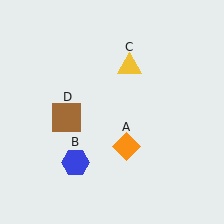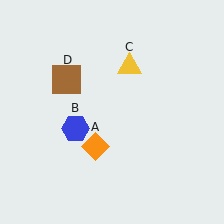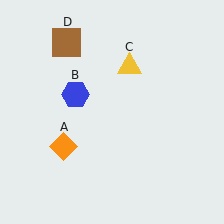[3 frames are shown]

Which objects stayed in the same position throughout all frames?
Yellow triangle (object C) remained stationary.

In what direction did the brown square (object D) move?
The brown square (object D) moved up.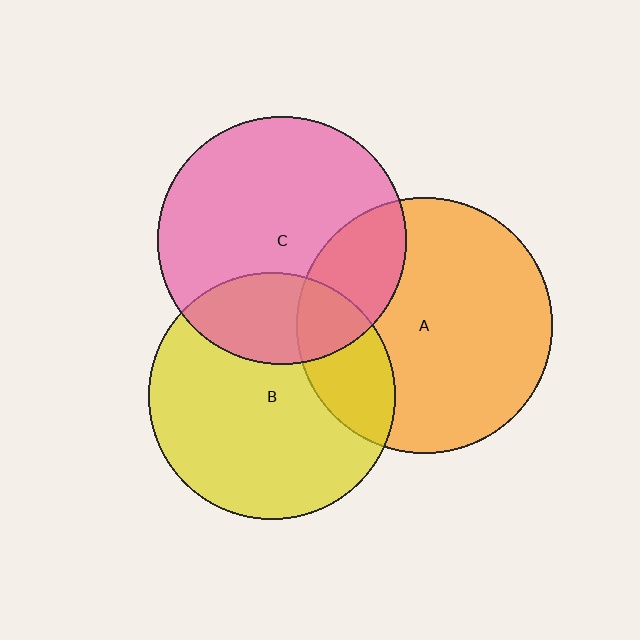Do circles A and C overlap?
Yes.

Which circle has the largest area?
Circle A (orange).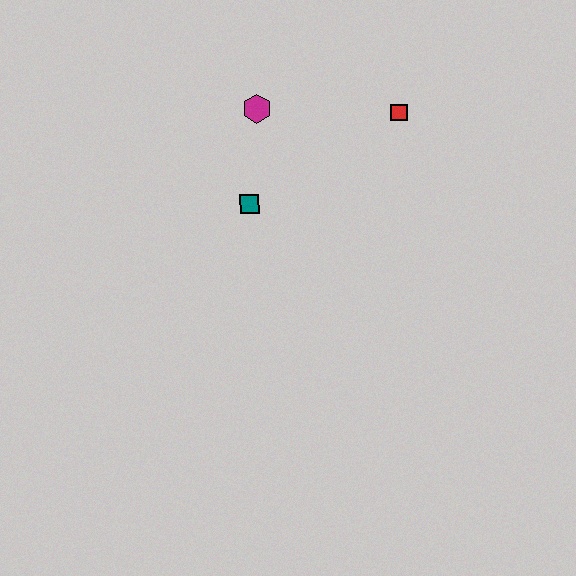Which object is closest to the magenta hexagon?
The teal square is closest to the magenta hexagon.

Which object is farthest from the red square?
The teal square is farthest from the red square.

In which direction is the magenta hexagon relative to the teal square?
The magenta hexagon is above the teal square.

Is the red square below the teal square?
No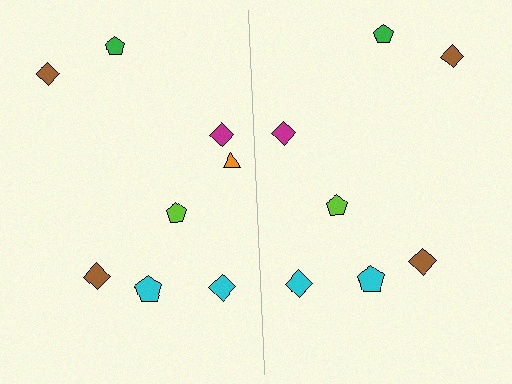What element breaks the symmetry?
A orange triangle is missing from the right side.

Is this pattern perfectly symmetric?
No, the pattern is not perfectly symmetric. A orange triangle is missing from the right side.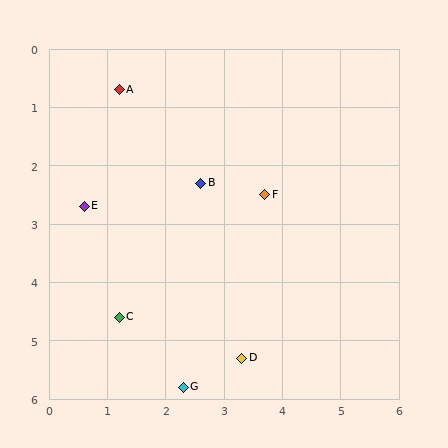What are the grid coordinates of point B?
Point B is at approximately (2.6, 2.3).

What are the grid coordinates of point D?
Point D is at approximately (3.3, 5.3).